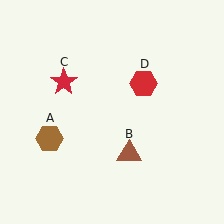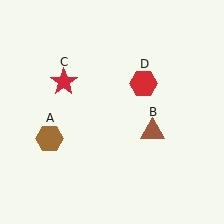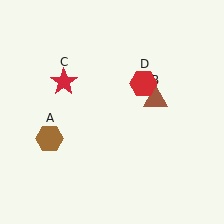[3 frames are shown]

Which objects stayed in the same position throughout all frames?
Brown hexagon (object A) and red star (object C) and red hexagon (object D) remained stationary.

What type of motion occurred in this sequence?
The brown triangle (object B) rotated counterclockwise around the center of the scene.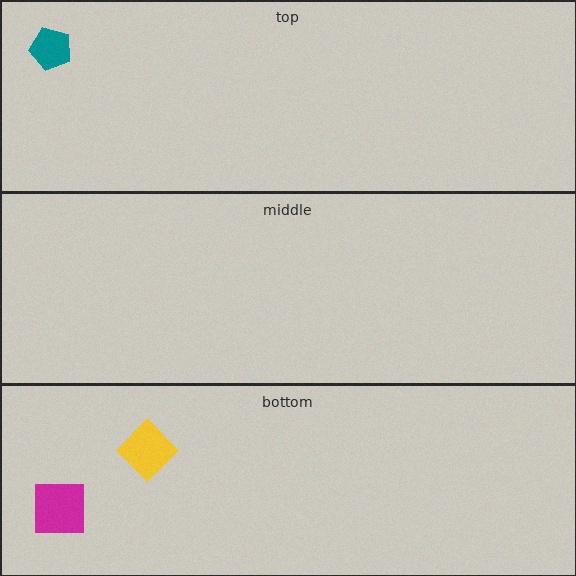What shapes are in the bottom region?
The yellow diamond, the magenta square.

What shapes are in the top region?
The teal pentagon.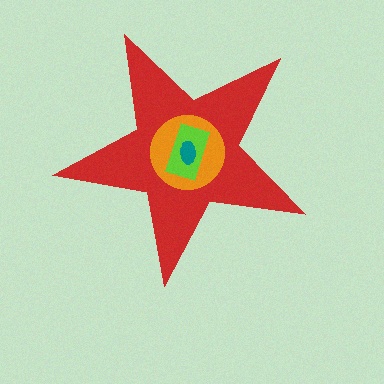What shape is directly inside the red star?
The orange circle.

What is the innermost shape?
The teal ellipse.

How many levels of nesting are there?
4.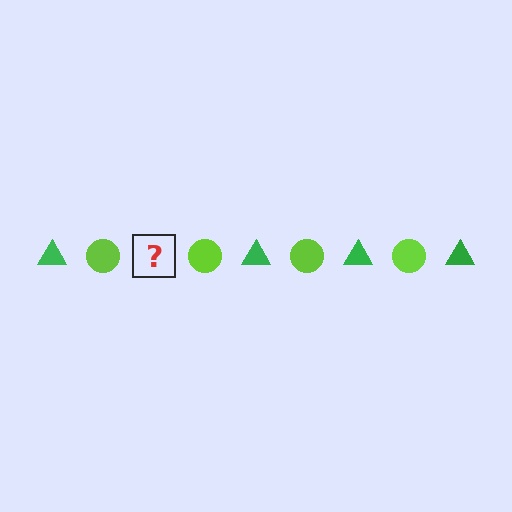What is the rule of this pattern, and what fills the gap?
The rule is that the pattern alternates between green triangle and lime circle. The gap should be filled with a green triangle.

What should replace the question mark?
The question mark should be replaced with a green triangle.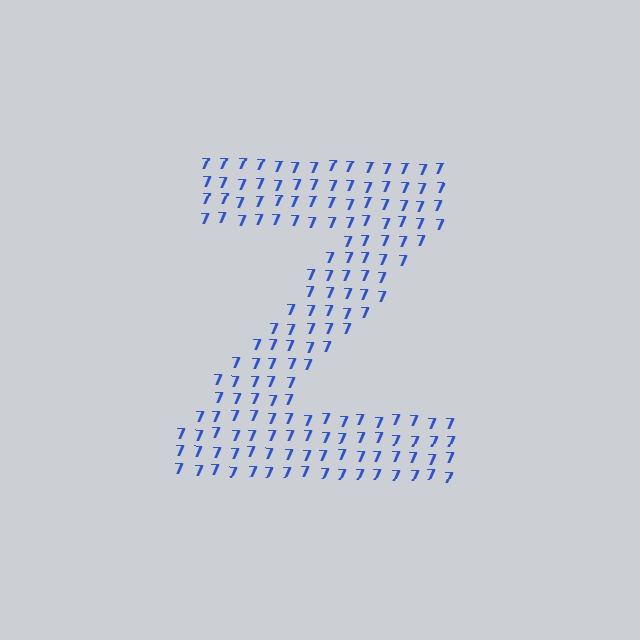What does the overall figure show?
The overall figure shows the letter Z.